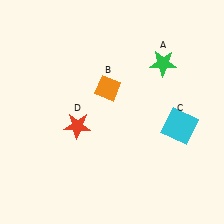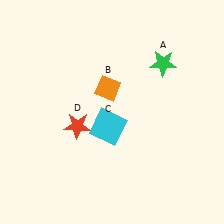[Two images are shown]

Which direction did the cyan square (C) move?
The cyan square (C) moved left.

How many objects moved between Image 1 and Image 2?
1 object moved between the two images.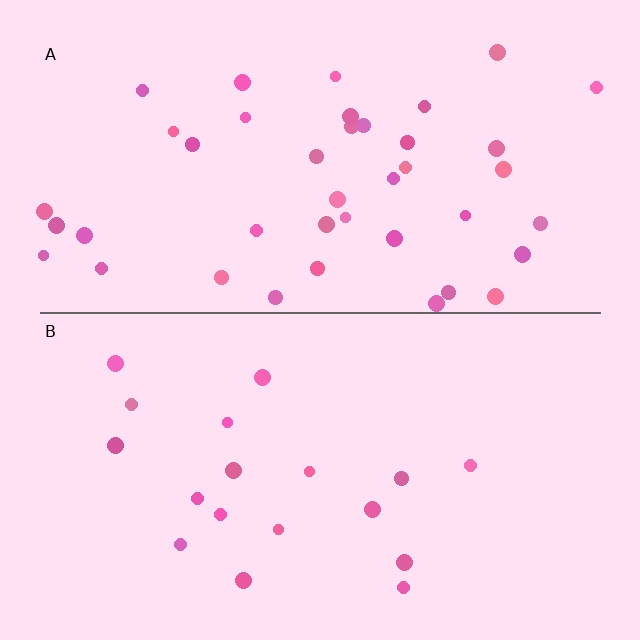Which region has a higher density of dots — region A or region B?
A (the top).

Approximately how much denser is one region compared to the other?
Approximately 2.4× — region A over region B.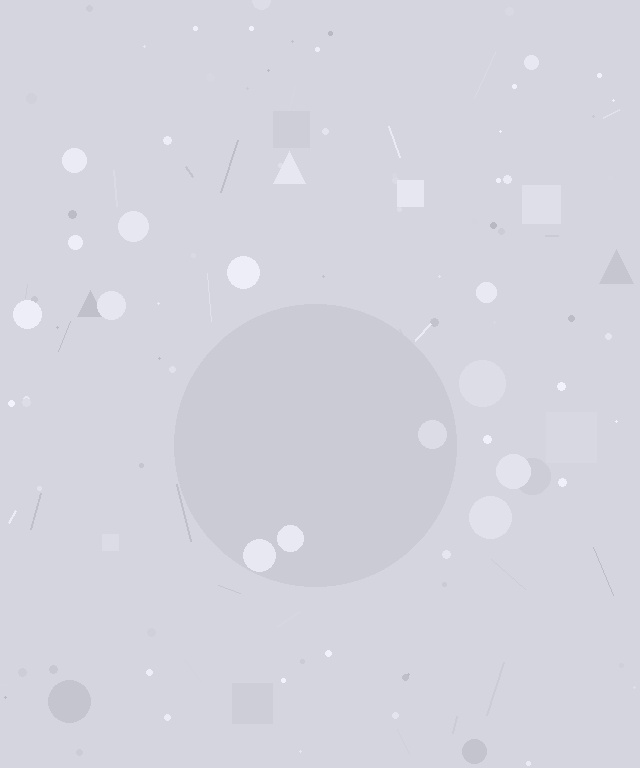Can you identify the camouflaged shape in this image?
The camouflaged shape is a circle.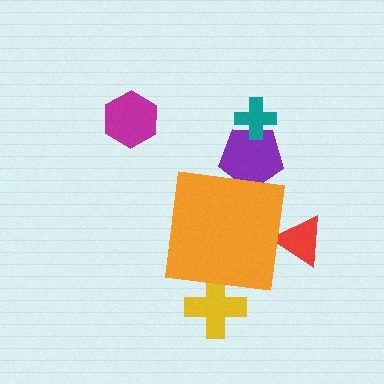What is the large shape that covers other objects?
An orange square.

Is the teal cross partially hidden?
No, the teal cross is fully visible.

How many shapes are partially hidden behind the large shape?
3 shapes are partially hidden.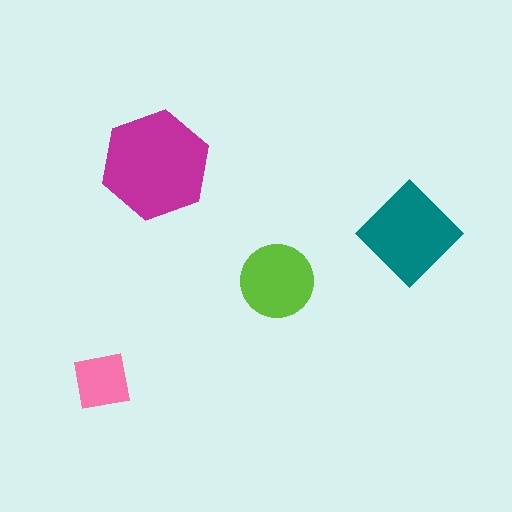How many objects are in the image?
There are 4 objects in the image.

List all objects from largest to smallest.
The magenta hexagon, the teal diamond, the lime circle, the pink square.